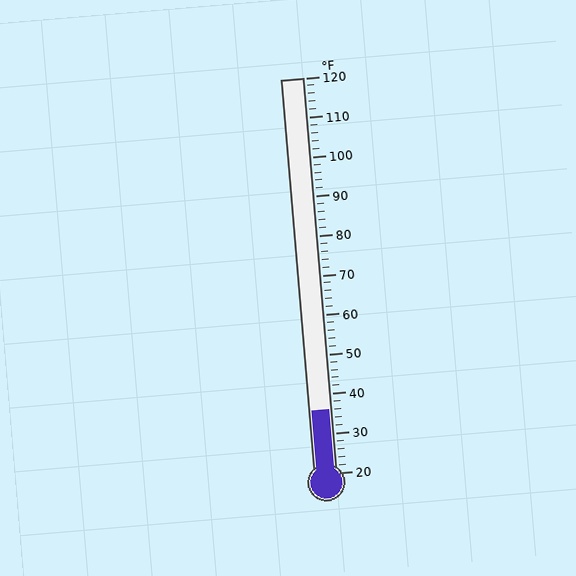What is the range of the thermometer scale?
The thermometer scale ranges from 20°F to 120°F.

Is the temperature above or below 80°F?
The temperature is below 80°F.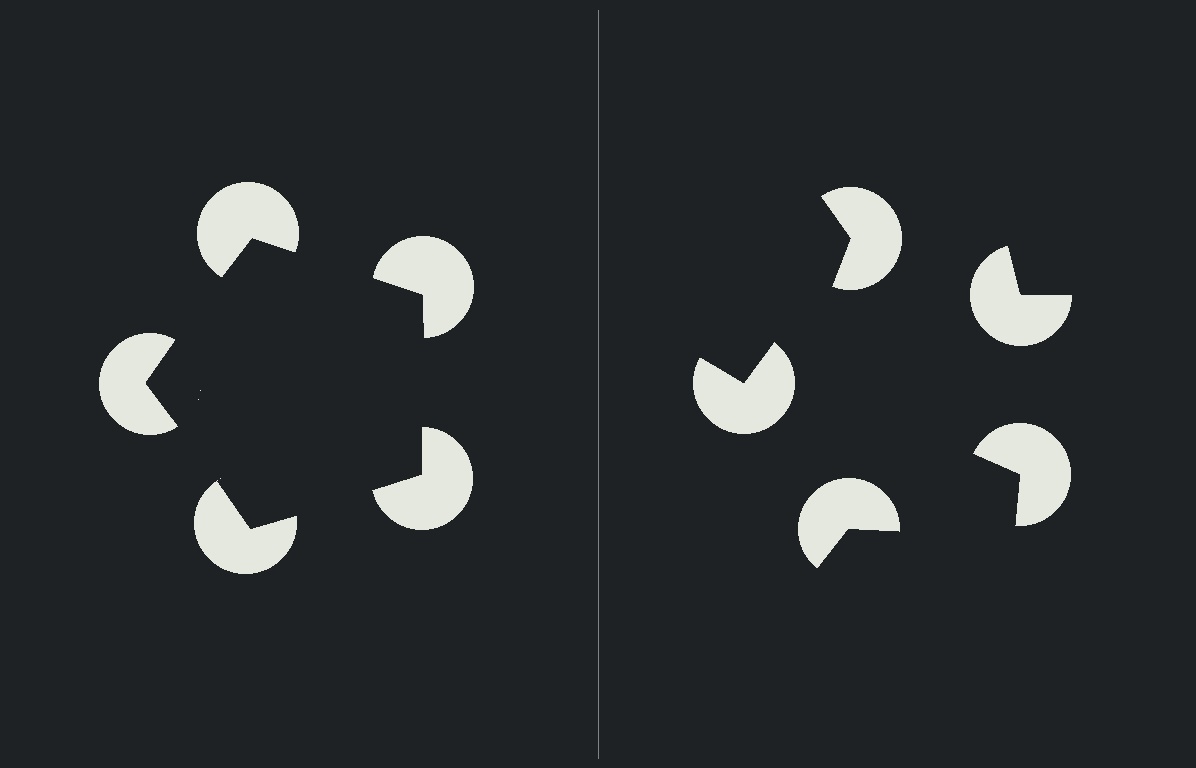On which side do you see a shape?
An illusory pentagon appears on the left side. On the right side the wedge cuts are rotated, so no coherent shape forms.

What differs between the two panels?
The pac-man discs are positioned identically on both sides; only the wedge orientations differ. On the left they align to a pentagon; on the right they are misaligned.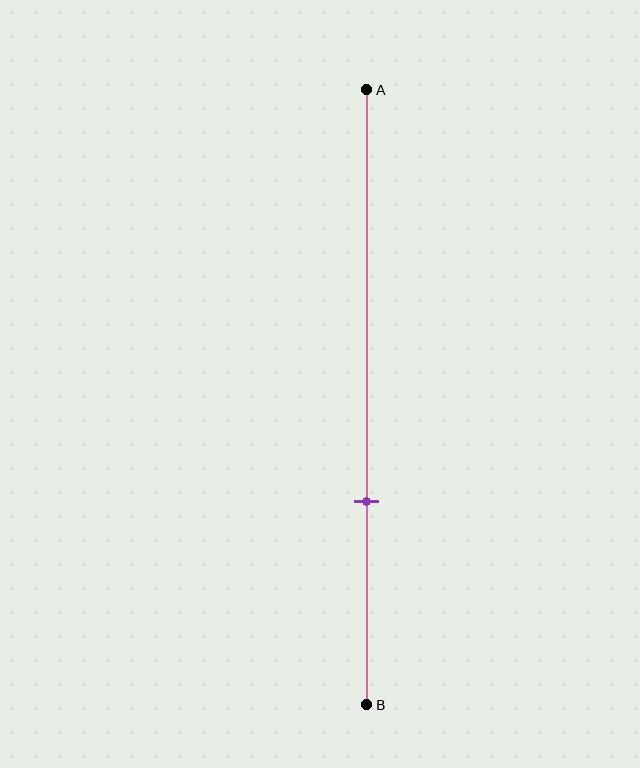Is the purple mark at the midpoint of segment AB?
No, the mark is at about 65% from A, not at the 50% midpoint.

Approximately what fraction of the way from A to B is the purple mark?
The purple mark is approximately 65% of the way from A to B.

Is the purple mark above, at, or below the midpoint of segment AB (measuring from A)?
The purple mark is below the midpoint of segment AB.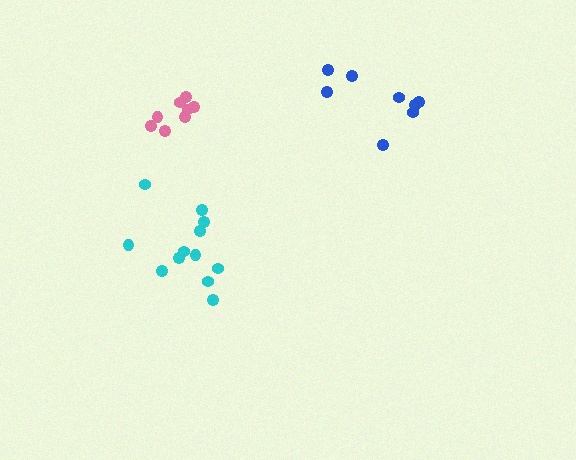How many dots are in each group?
Group 1: 12 dots, Group 2: 8 dots, Group 3: 8 dots (28 total).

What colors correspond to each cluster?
The clusters are colored: cyan, pink, blue.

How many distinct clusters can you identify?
There are 3 distinct clusters.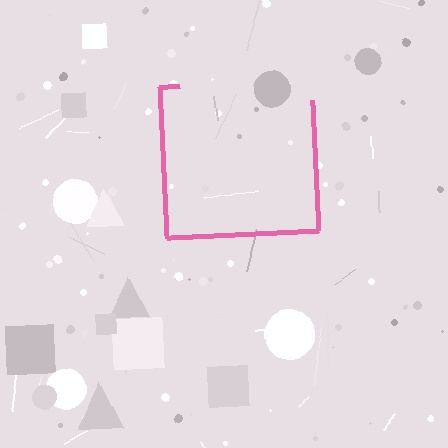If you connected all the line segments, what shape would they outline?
They would outline a square.